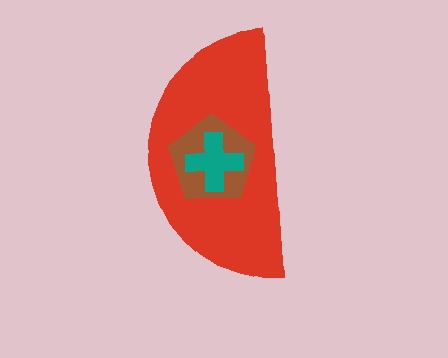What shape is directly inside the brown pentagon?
The teal cross.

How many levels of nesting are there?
3.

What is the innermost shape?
The teal cross.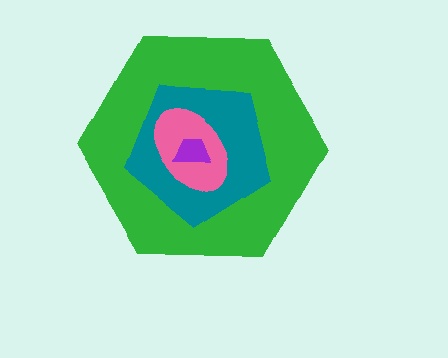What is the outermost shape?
The green hexagon.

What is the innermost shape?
The purple trapezoid.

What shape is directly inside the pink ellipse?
The purple trapezoid.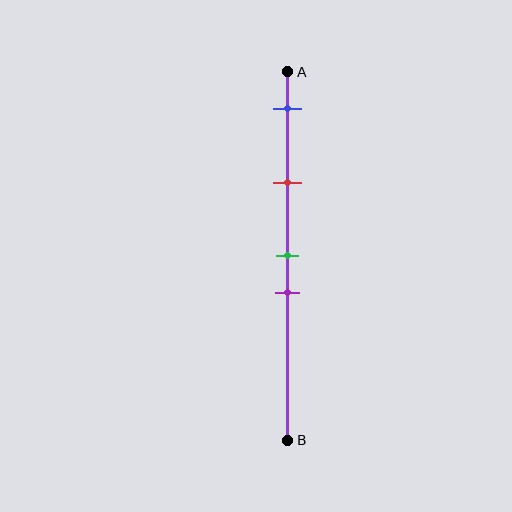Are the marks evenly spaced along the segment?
No, the marks are not evenly spaced.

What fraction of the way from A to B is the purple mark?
The purple mark is approximately 60% (0.6) of the way from A to B.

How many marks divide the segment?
There are 4 marks dividing the segment.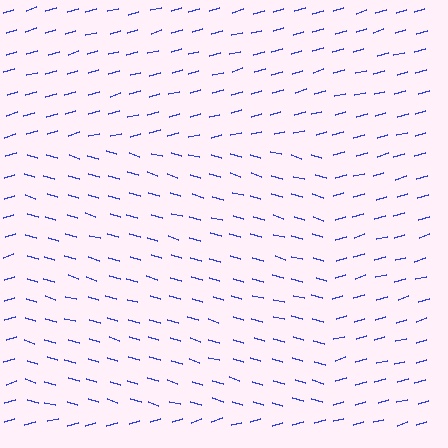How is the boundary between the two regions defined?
The boundary is defined purely by a change in line orientation (approximately 32 degrees difference). All lines are the same color and thickness.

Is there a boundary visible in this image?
Yes, there is a texture boundary formed by a change in line orientation.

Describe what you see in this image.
The image is filled with small blue line segments. A rectangle region in the image has lines oriented differently from the surrounding lines, creating a visible texture boundary.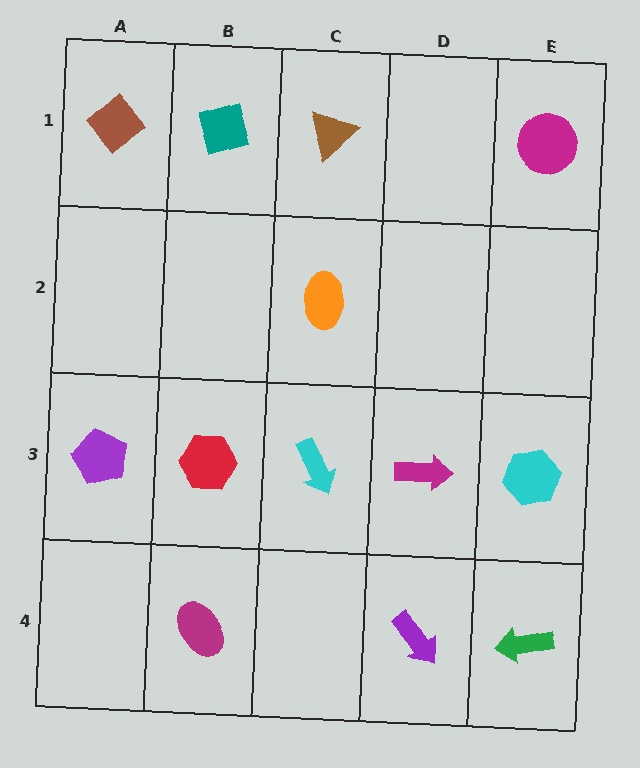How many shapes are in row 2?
1 shape.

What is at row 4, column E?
A green arrow.